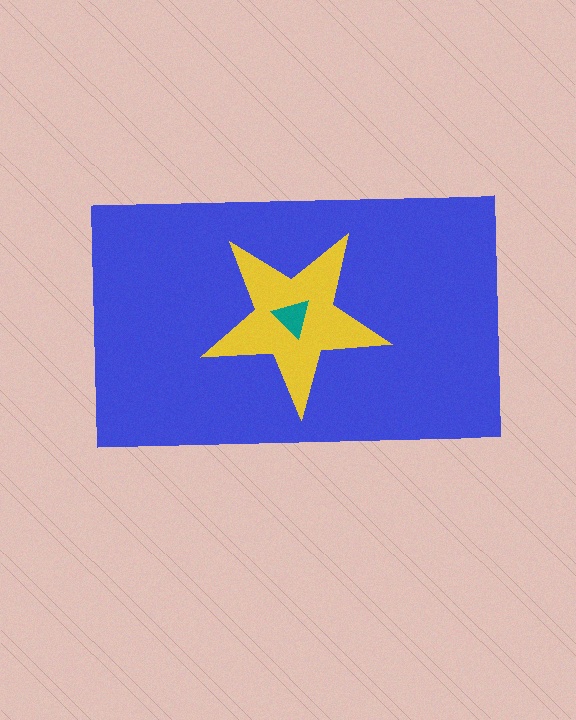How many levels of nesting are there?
3.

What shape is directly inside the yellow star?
The teal triangle.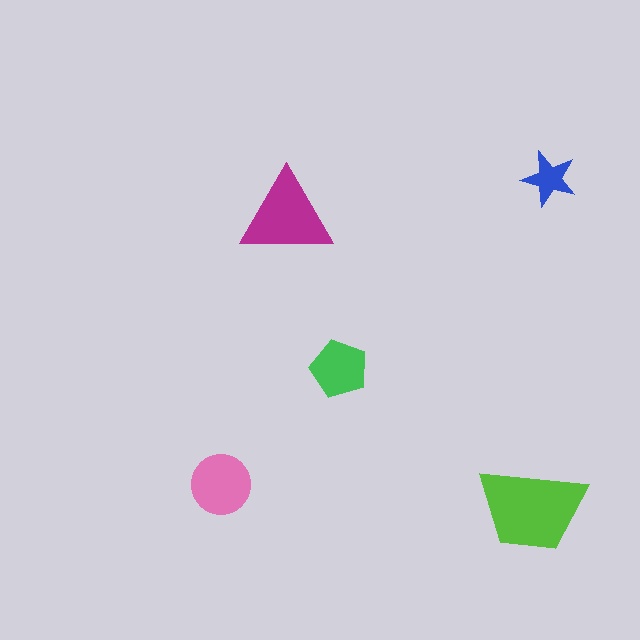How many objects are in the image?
There are 5 objects in the image.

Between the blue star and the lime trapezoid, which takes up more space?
The lime trapezoid.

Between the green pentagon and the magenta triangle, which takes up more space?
The magenta triangle.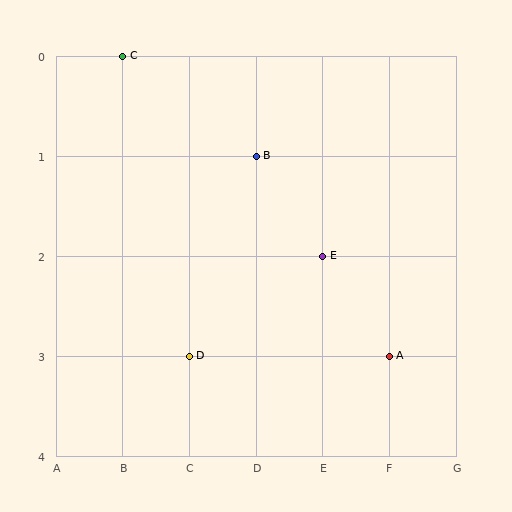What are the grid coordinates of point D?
Point D is at grid coordinates (C, 3).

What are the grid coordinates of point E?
Point E is at grid coordinates (E, 2).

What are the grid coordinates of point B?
Point B is at grid coordinates (D, 1).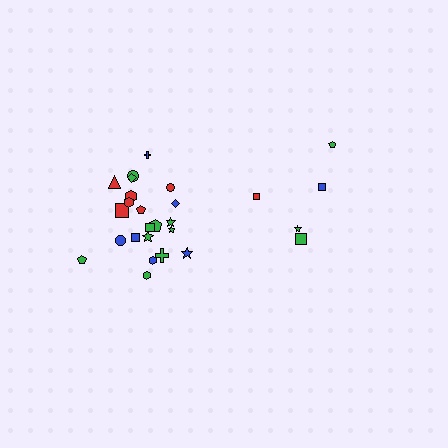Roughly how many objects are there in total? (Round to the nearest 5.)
Roughly 25 objects in total.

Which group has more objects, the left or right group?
The left group.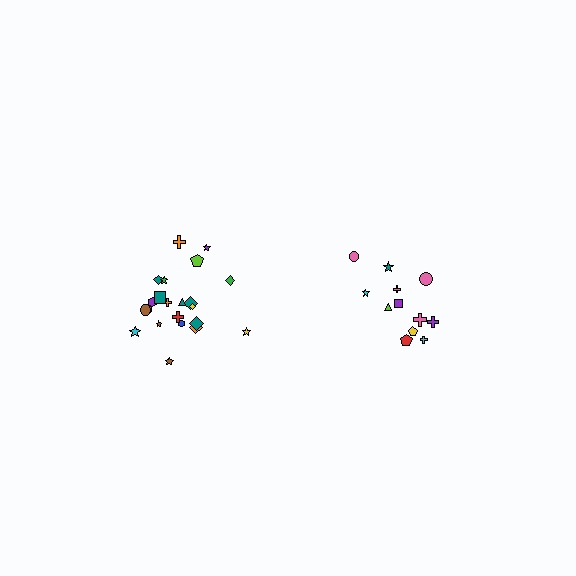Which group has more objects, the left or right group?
The left group.